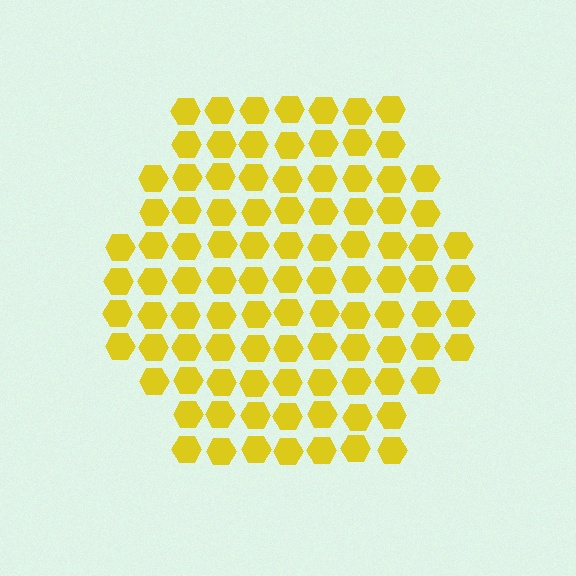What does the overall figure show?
The overall figure shows a hexagon.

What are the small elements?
The small elements are hexagons.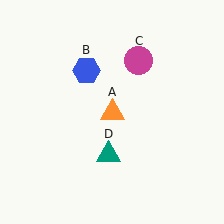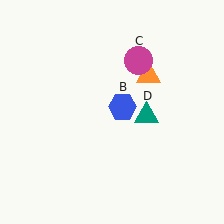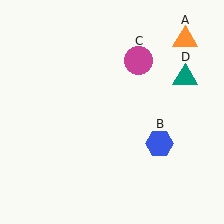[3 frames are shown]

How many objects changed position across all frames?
3 objects changed position: orange triangle (object A), blue hexagon (object B), teal triangle (object D).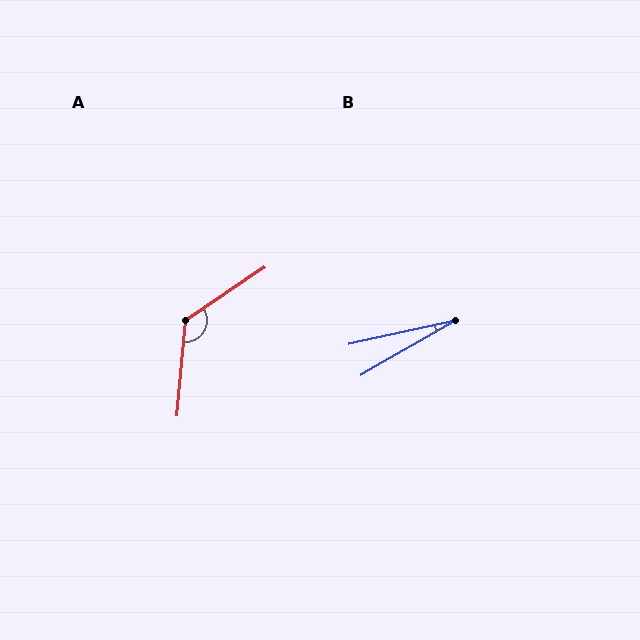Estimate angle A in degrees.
Approximately 129 degrees.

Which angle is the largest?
A, at approximately 129 degrees.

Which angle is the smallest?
B, at approximately 18 degrees.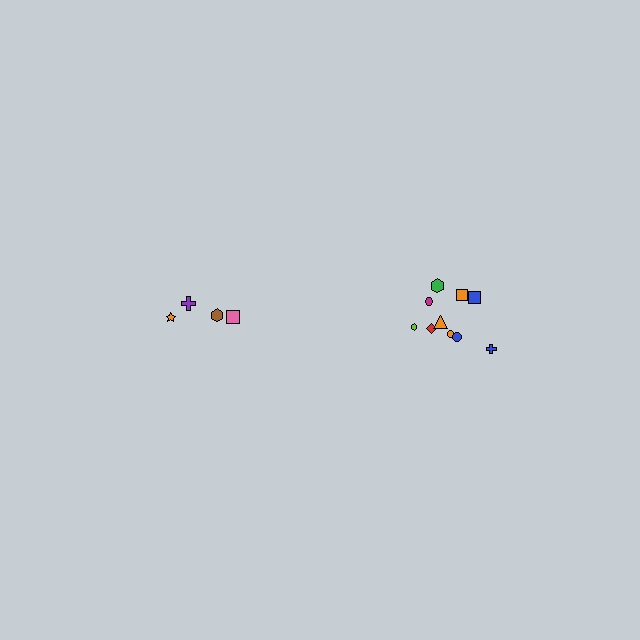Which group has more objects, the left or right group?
The right group.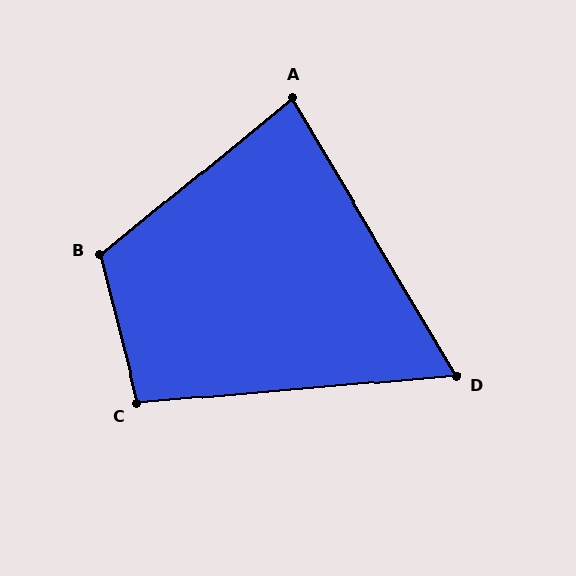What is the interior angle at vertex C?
Approximately 99 degrees (obtuse).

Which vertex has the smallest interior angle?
D, at approximately 64 degrees.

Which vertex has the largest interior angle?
B, at approximately 116 degrees.